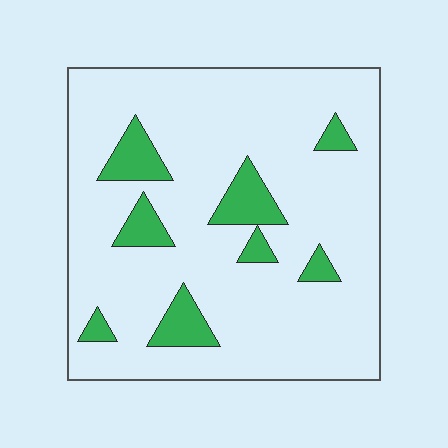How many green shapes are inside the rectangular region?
8.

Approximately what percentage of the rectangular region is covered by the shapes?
Approximately 15%.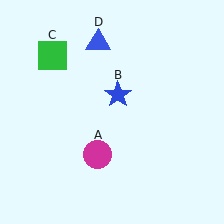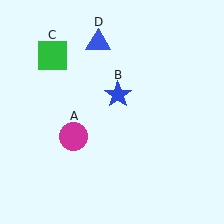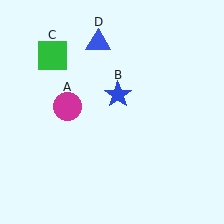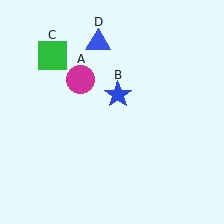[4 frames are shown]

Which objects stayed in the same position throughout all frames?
Blue star (object B) and green square (object C) and blue triangle (object D) remained stationary.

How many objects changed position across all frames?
1 object changed position: magenta circle (object A).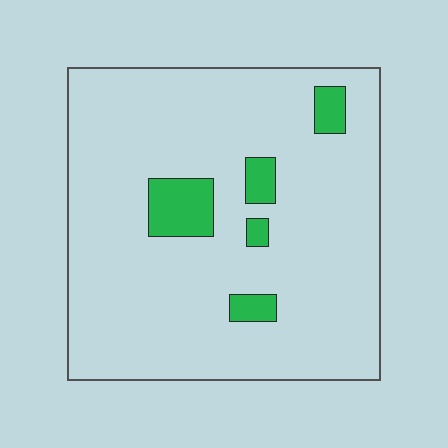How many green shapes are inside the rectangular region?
5.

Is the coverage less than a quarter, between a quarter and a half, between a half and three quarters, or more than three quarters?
Less than a quarter.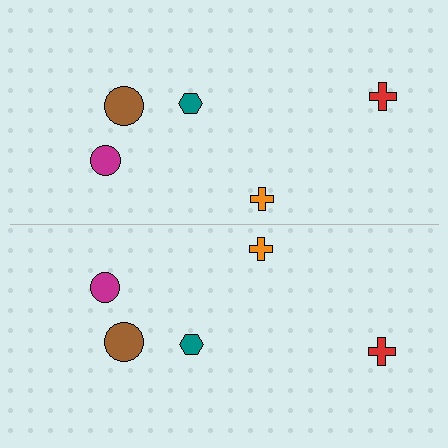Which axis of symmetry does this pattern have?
The pattern has a horizontal axis of symmetry running through the center of the image.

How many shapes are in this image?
There are 10 shapes in this image.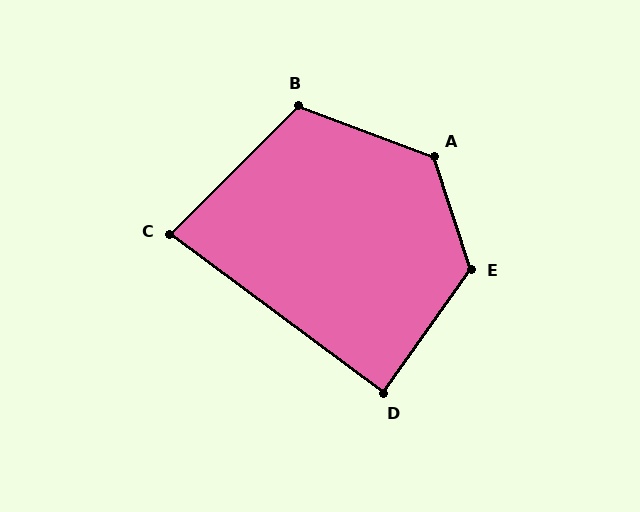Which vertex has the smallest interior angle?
C, at approximately 82 degrees.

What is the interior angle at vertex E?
Approximately 127 degrees (obtuse).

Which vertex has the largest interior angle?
A, at approximately 128 degrees.